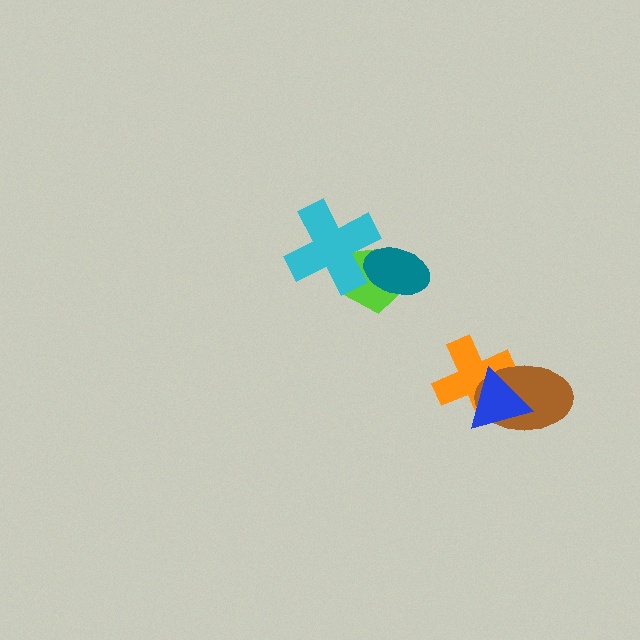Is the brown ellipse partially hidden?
Yes, it is partially covered by another shape.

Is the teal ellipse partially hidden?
No, no other shape covers it.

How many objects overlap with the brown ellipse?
2 objects overlap with the brown ellipse.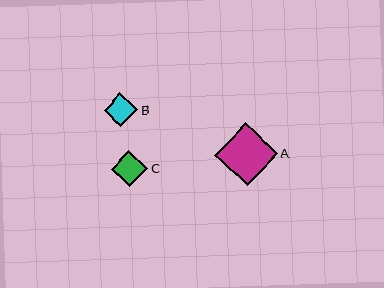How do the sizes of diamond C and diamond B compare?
Diamond C and diamond B are approximately the same size.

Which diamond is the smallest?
Diamond B is the smallest with a size of approximately 34 pixels.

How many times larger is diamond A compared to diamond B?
Diamond A is approximately 1.9 times the size of diamond B.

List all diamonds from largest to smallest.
From largest to smallest: A, C, B.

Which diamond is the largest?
Diamond A is the largest with a size of approximately 63 pixels.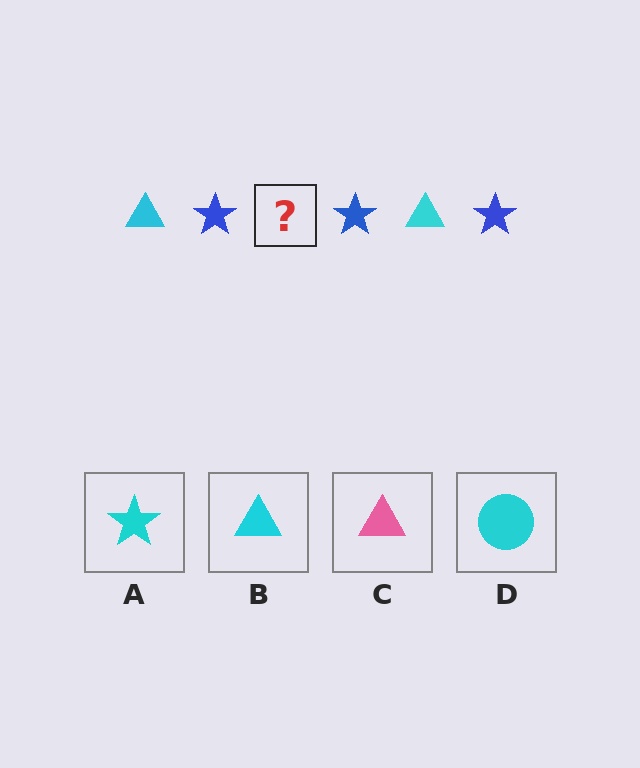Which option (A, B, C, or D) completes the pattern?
B.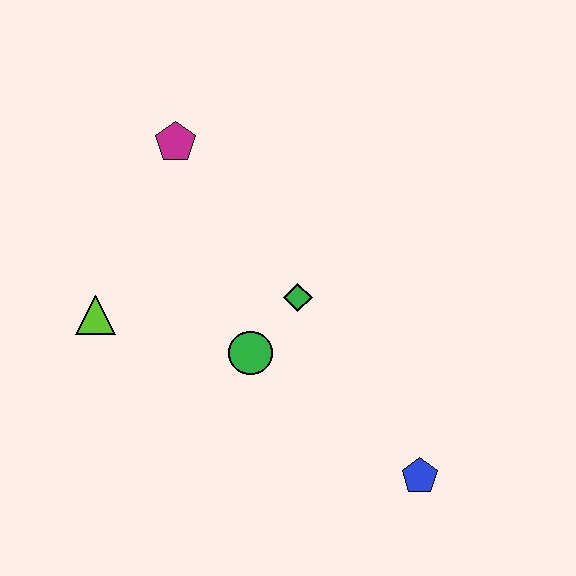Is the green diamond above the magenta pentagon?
No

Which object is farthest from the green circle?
The magenta pentagon is farthest from the green circle.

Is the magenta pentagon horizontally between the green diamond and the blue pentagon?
No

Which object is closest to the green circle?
The green diamond is closest to the green circle.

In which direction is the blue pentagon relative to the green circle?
The blue pentagon is to the right of the green circle.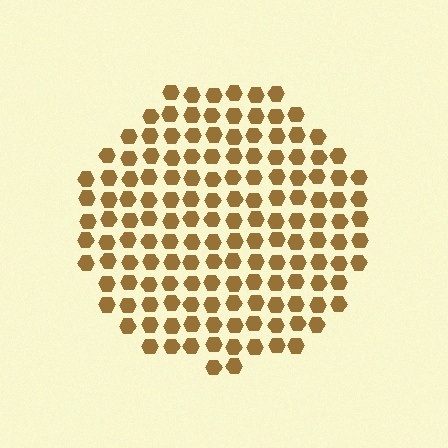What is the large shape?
The large shape is a circle.